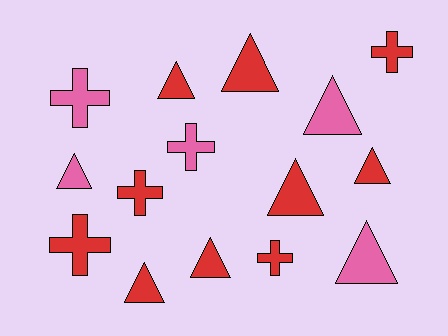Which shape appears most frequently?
Triangle, with 9 objects.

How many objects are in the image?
There are 15 objects.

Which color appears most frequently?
Red, with 10 objects.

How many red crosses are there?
There are 4 red crosses.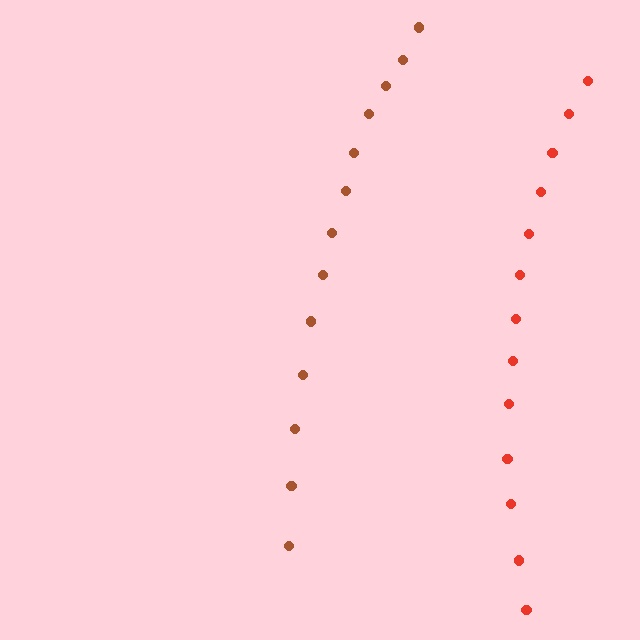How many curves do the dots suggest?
There are 2 distinct paths.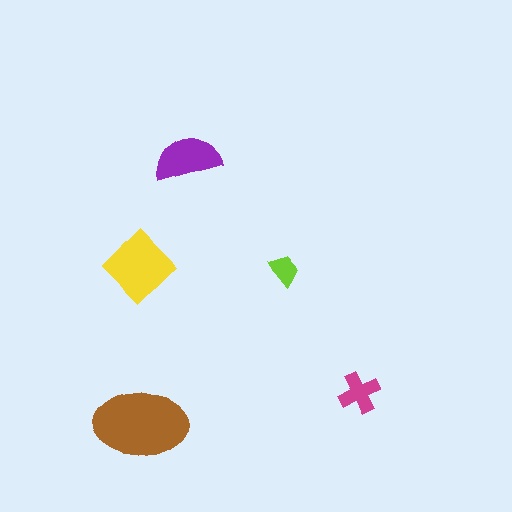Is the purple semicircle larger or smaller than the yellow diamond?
Smaller.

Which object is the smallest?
The lime trapezoid.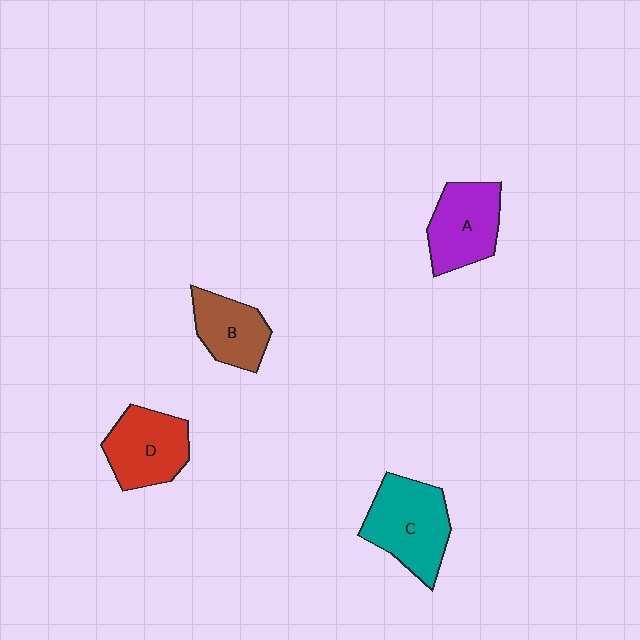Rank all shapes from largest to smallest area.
From largest to smallest: C (teal), D (red), A (purple), B (brown).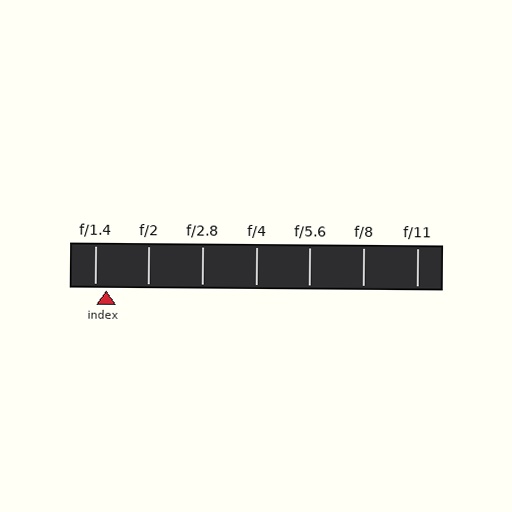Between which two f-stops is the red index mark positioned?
The index mark is between f/1.4 and f/2.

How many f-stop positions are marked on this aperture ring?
There are 7 f-stop positions marked.